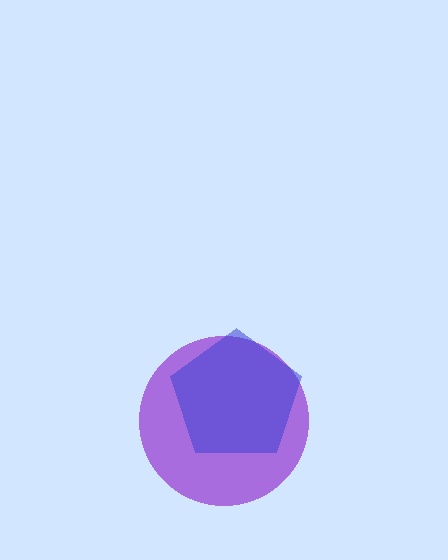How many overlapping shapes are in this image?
There are 2 overlapping shapes in the image.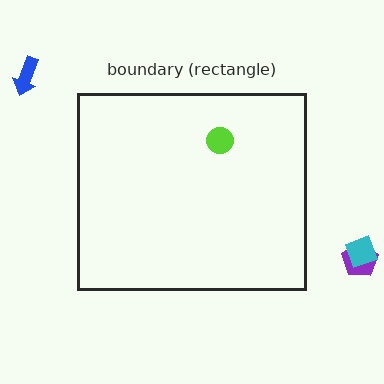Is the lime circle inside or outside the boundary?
Inside.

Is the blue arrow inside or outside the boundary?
Outside.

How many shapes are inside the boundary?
1 inside, 3 outside.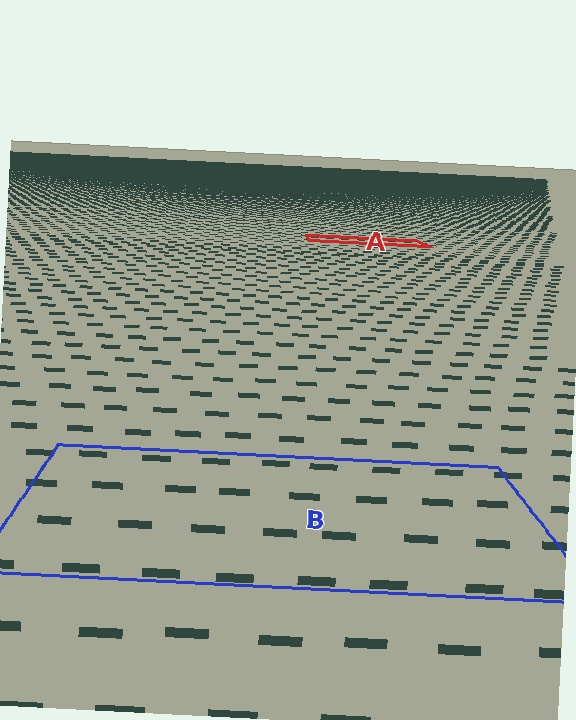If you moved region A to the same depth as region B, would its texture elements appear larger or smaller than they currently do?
They would appear larger. At a closer depth, the same texture elements are projected at a bigger on-screen size.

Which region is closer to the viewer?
Region B is closer. The texture elements there are larger and more spread out.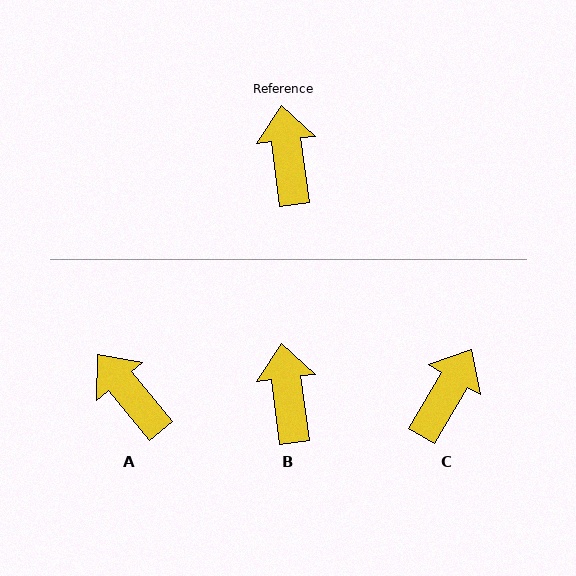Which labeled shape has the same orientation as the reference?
B.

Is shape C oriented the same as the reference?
No, it is off by about 38 degrees.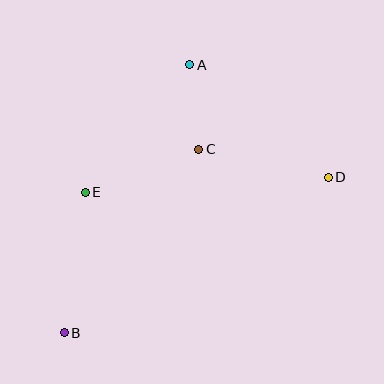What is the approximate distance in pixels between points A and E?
The distance between A and E is approximately 165 pixels.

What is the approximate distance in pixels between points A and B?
The distance between A and B is approximately 296 pixels.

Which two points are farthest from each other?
Points B and D are farthest from each other.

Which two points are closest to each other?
Points A and C are closest to each other.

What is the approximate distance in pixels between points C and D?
The distance between C and D is approximately 133 pixels.